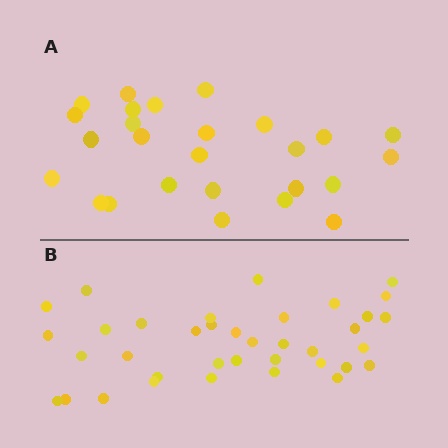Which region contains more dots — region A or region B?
Region B (the bottom region) has more dots.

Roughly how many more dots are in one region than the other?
Region B has roughly 12 or so more dots than region A.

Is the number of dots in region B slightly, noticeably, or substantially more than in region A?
Region B has noticeably more, but not dramatically so. The ratio is roughly 1.4 to 1.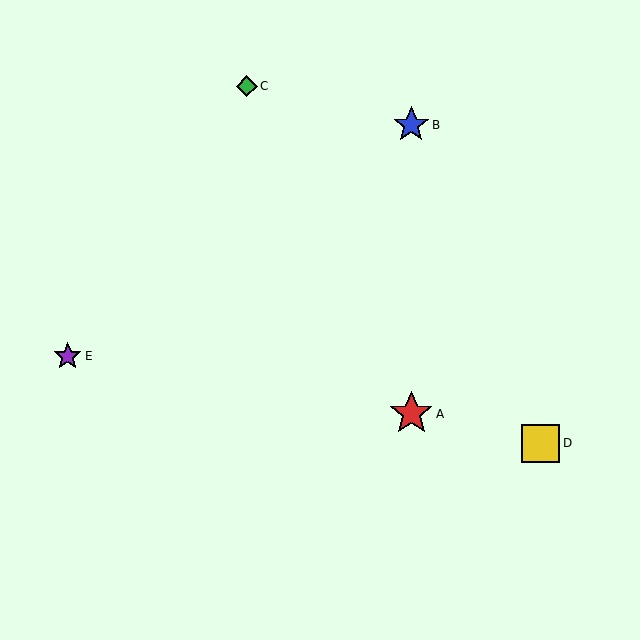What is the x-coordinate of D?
Object D is at x≈540.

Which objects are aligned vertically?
Objects A, B are aligned vertically.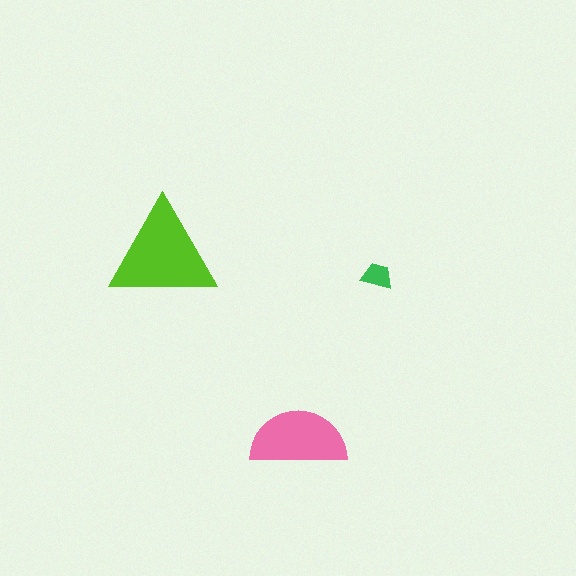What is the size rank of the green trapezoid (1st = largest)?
3rd.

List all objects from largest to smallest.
The lime triangle, the pink semicircle, the green trapezoid.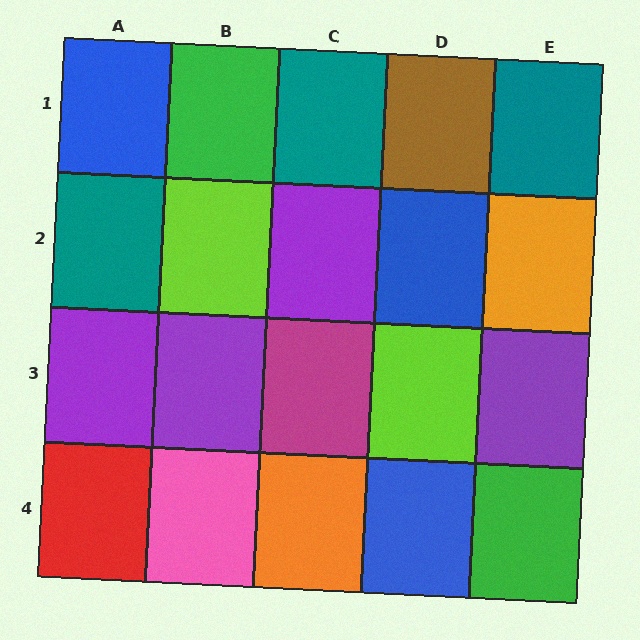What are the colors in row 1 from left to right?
Blue, green, teal, brown, teal.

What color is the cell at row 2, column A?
Teal.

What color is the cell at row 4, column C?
Orange.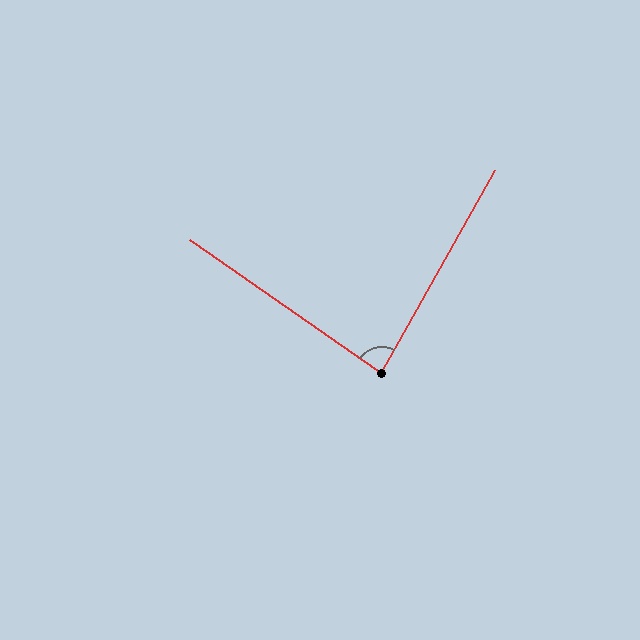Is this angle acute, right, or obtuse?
It is acute.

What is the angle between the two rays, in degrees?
Approximately 84 degrees.